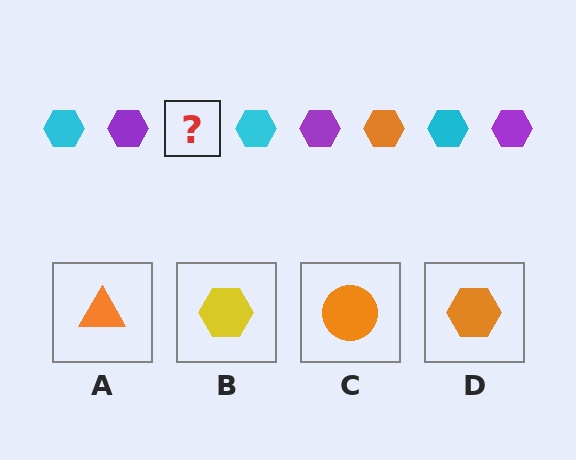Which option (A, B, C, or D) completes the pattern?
D.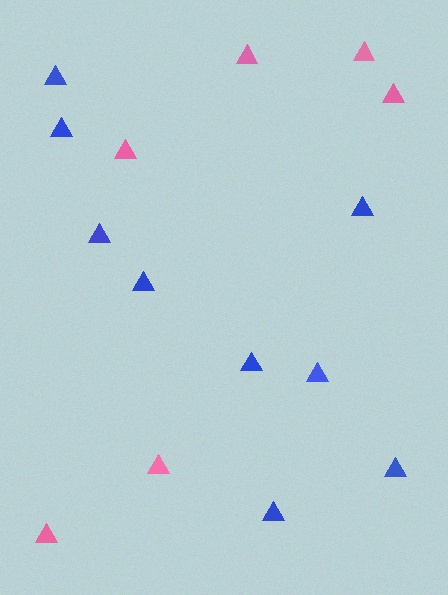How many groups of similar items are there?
There are 2 groups: one group of blue triangles (9) and one group of pink triangles (6).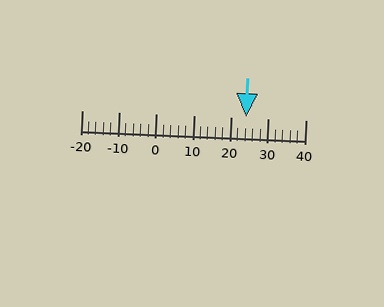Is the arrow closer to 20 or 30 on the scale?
The arrow is closer to 20.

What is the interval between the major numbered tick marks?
The major tick marks are spaced 10 units apart.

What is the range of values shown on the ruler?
The ruler shows values from -20 to 40.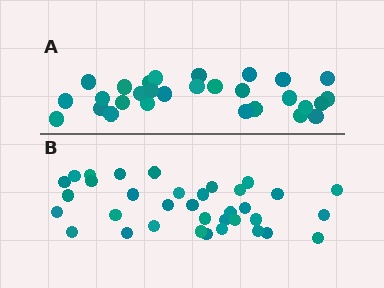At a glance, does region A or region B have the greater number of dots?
Region B (the bottom region) has more dots.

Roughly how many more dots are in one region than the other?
Region B has about 6 more dots than region A.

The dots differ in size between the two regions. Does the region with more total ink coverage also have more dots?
No. Region A has more total ink coverage because its dots are larger, but region B actually contains more individual dots. Total area can be misleading — the number of items is what matters here.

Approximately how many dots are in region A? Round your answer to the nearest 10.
About 30 dots. (The exact count is 29, which rounds to 30.)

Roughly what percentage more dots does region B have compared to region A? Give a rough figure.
About 20% more.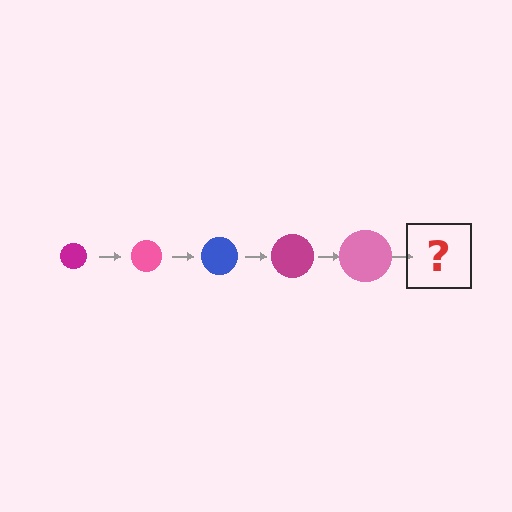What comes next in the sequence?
The next element should be a blue circle, larger than the previous one.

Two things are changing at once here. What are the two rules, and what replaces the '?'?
The two rules are that the circle grows larger each step and the color cycles through magenta, pink, and blue. The '?' should be a blue circle, larger than the previous one.